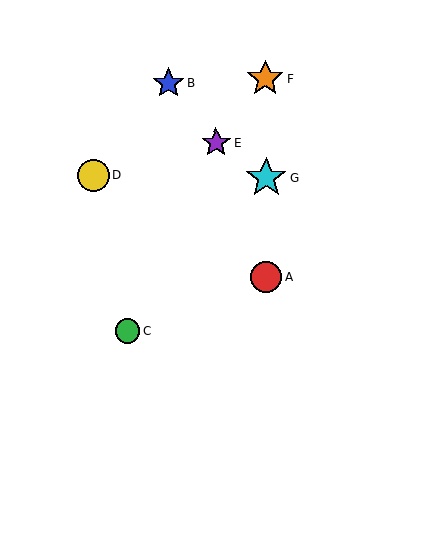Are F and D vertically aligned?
No, F is at x≈265 and D is at x≈93.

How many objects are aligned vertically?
3 objects (A, F, G) are aligned vertically.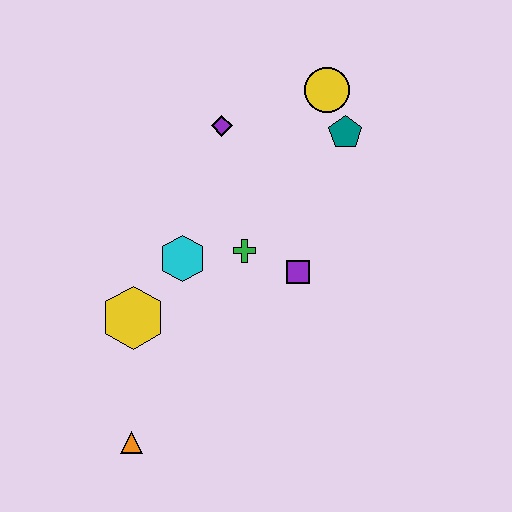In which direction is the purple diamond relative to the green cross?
The purple diamond is above the green cross.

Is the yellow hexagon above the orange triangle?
Yes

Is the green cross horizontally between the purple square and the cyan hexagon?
Yes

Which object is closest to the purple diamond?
The yellow circle is closest to the purple diamond.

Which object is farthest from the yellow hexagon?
The yellow circle is farthest from the yellow hexagon.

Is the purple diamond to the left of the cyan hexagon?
No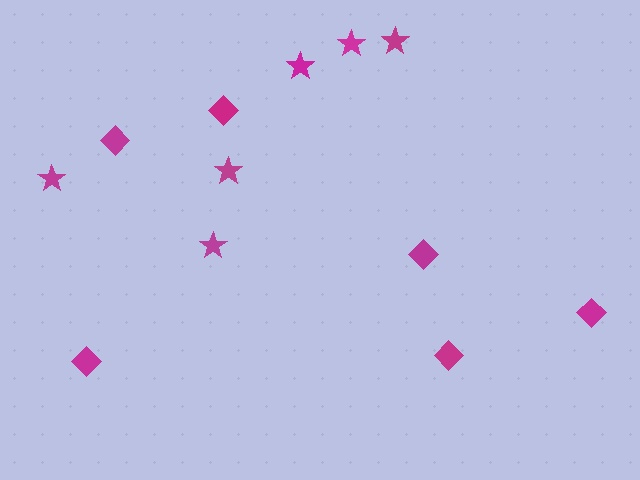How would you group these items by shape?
There are 2 groups: one group of diamonds (6) and one group of stars (6).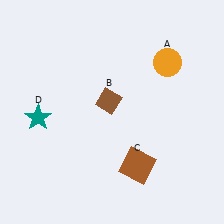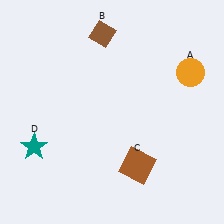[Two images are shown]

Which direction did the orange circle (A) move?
The orange circle (A) moved right.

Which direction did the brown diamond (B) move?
The brown diamond (B) moved up.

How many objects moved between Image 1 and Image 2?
3 objects moved between the two images.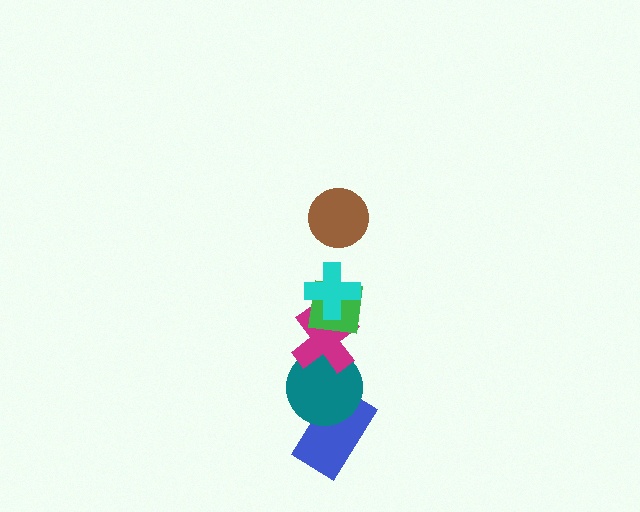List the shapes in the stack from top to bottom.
From top to bottom: the brown circle, the cyan cross, the green square, the magenta cross, the teal circle, the blue rectangle.